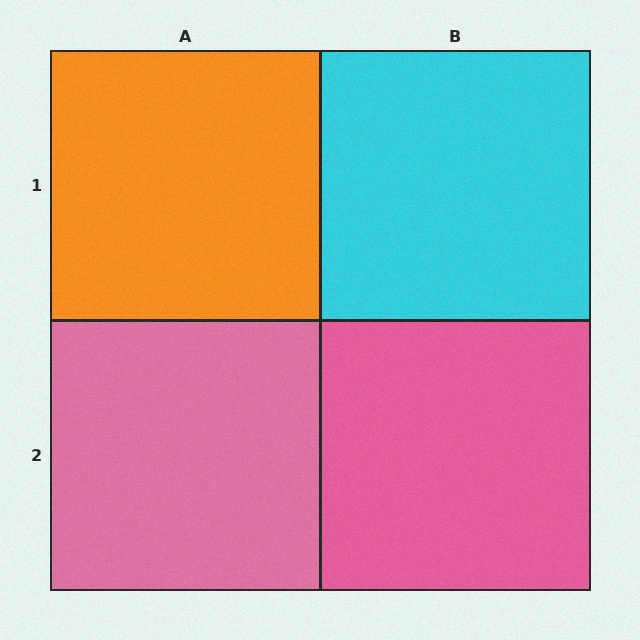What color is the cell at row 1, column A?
Orange.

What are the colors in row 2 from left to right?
Pink, pink.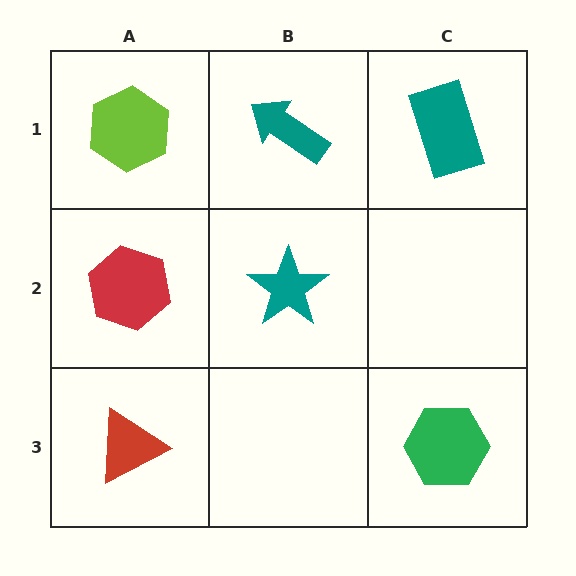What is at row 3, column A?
A red triangle.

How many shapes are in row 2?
2 shapes.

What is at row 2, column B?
A teal star.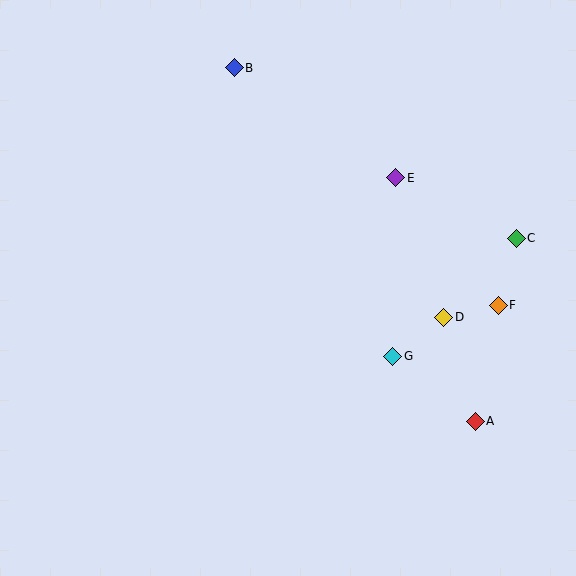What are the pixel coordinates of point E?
Point E is at (396, 178).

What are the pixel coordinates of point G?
Point G is at (393, 356).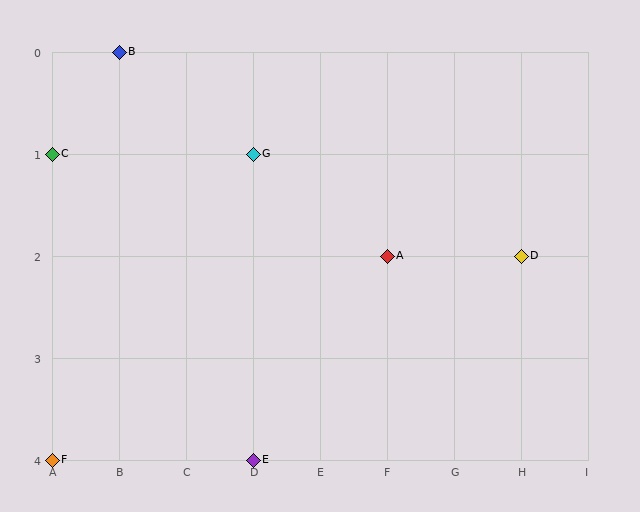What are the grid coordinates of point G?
Point G is at grid coordinates (D, 1).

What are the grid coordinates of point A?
Point A is at grid coordinates (F, 2).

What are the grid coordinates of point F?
Point F is at grid coordinates (A, 4).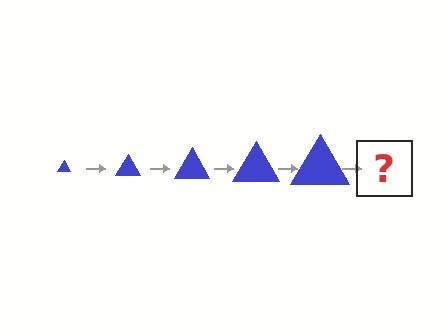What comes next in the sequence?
The next element should be a blue triangle, larger than the previous one.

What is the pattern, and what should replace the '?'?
The pattern is that the triangle gets progressively larger each step. The '?' should be a blue triangle, larger than the previous one.